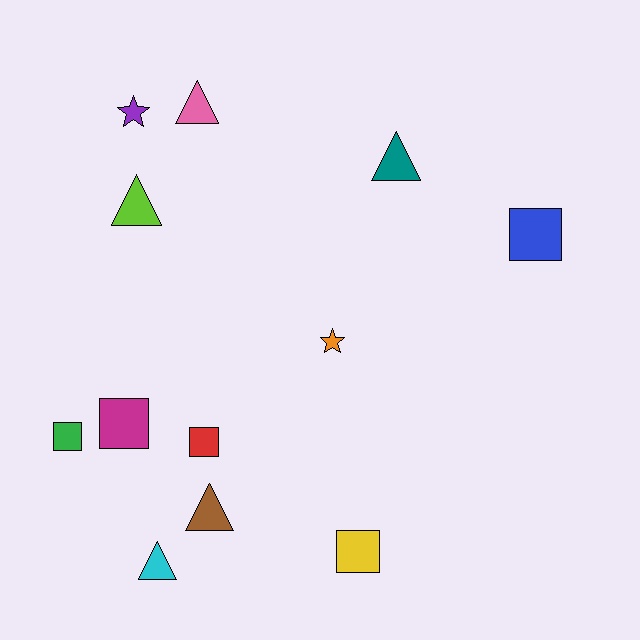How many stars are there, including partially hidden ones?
There are 2 stars.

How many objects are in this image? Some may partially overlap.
There are 12 objects.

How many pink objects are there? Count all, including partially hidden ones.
There is 1 pink object.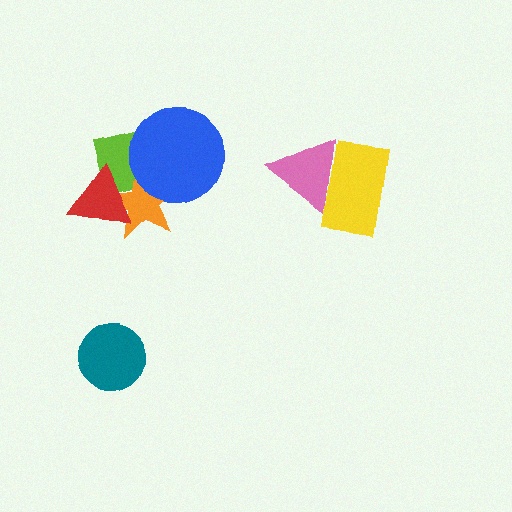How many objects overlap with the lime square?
3 objects overlap with the lime square.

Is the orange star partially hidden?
Yes, it is partially covered by another shape.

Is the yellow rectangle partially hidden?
Yes, it is partially covered by another shape.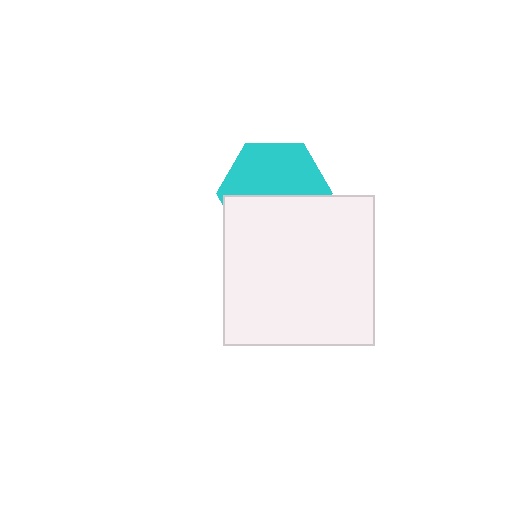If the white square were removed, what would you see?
You would see the complete cyan hexagon.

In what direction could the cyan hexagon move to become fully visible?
The cyan hexagon could move up. That would shift it out from behind the white square entirely.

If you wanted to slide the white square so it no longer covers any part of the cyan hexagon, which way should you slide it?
Slide it down — that is the most direct way to separate the two shapes.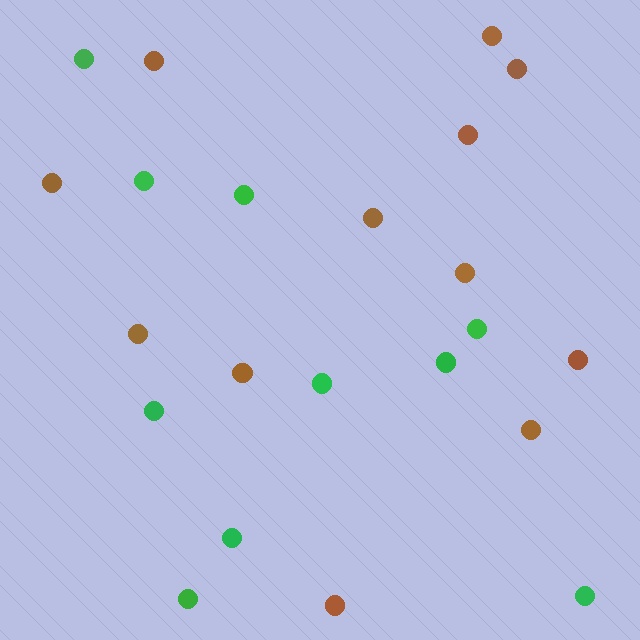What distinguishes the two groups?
There are 2 groups: one group of brown circles (12) and one group of green circles (10).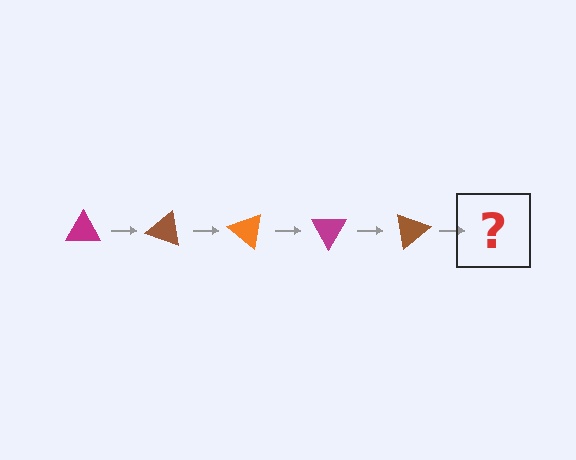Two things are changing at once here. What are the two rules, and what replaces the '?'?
The two rules are that it rotates 20 degrees each step and the color cycles through magenta, brown, and orange. The '?' should be an orange triangle, rotated 100 degrees from the start.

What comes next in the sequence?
The next element should be an orange triangle, rotated 100 degrees from the start.